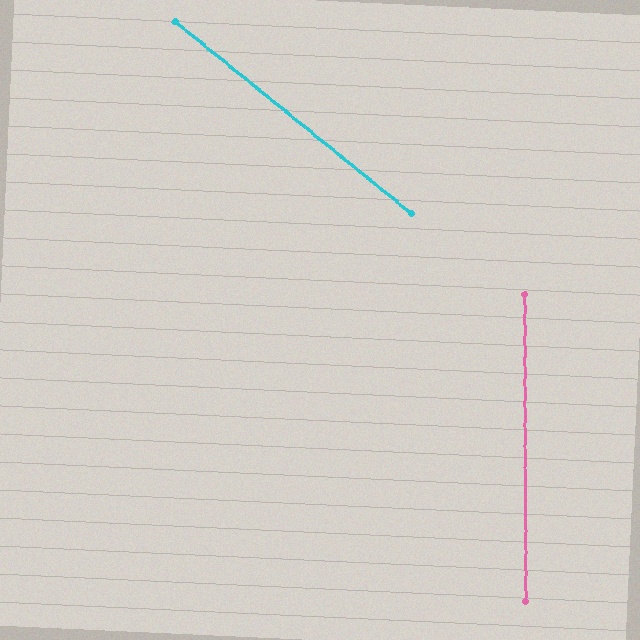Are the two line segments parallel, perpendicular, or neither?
Neither parallel nor perpendicular — they differ by about 51°.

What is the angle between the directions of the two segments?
Approximately 51 degrees.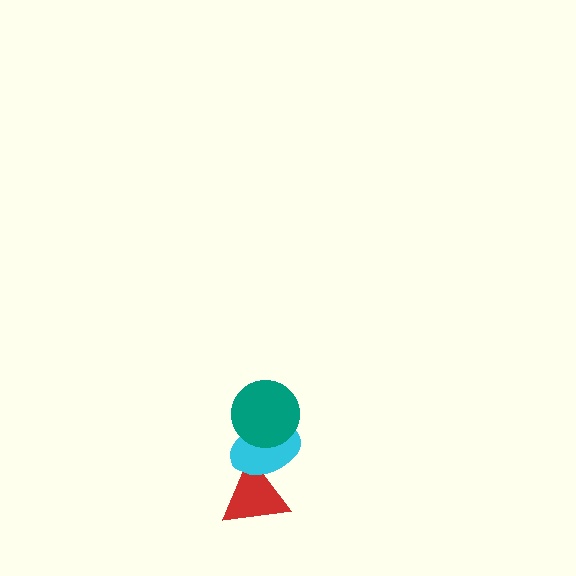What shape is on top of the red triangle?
The cyan ellipse is on top of the red triangle.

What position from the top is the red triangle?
The red triangle is 3rd from the top.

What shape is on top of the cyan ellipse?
The teal circle is on top of the cyan ellipse.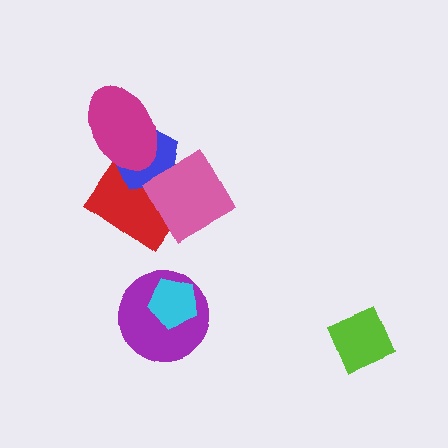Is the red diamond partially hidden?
Yes, it is partially covered by another shape.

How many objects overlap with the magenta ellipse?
2 objects overlap with the magenta ellipse.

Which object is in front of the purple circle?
The cyan pentagon is in front of the purple circle.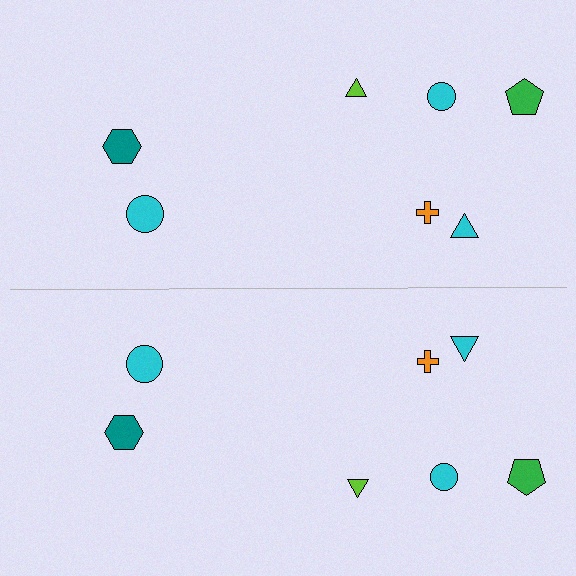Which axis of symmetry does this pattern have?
The pattern has a horizontal axis of symmetry running through the center of the image.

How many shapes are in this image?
There are 14 shapes in this image.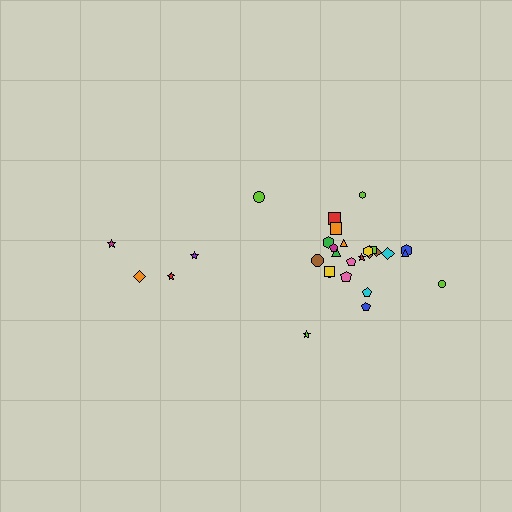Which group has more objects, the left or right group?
The right group.